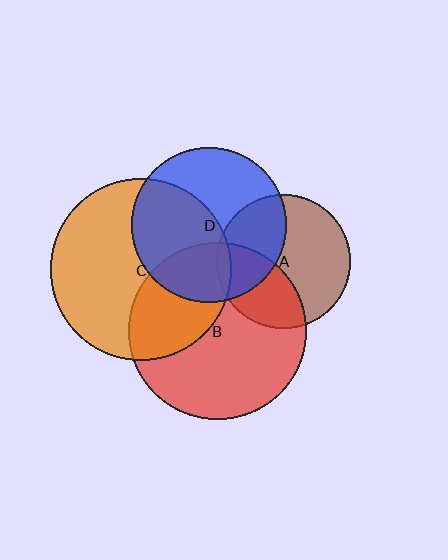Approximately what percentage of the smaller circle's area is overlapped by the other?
Approximately 5%.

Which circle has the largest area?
Circle C (orange).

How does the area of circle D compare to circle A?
Approximately 1.4 times.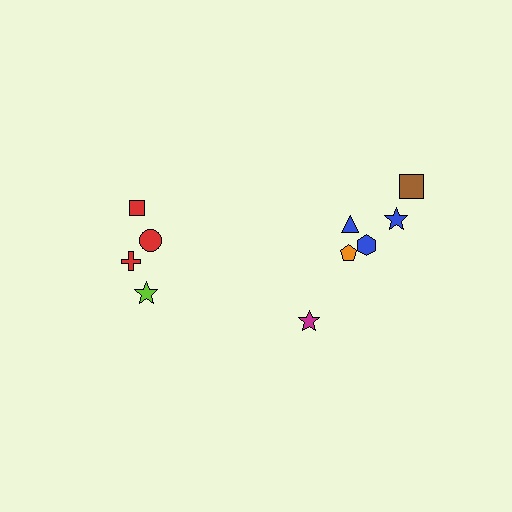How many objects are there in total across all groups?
There are 10 objects.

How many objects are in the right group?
There are 6 objects.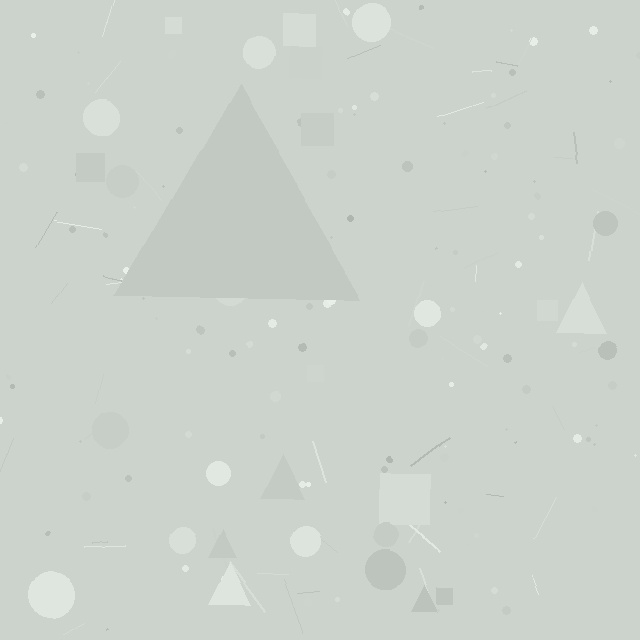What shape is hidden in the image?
A triangle is hidden in the image.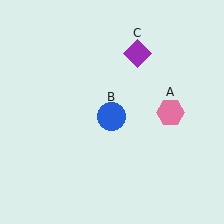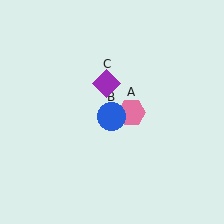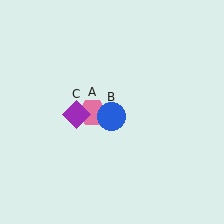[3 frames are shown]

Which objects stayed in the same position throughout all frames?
Blue circle (object B) remained stationary.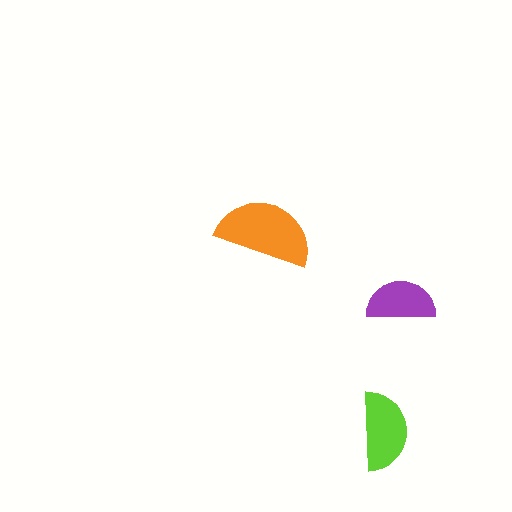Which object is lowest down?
The lime semicircle is bottommost.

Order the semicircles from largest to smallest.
the orange one, the lime one, the purple one.